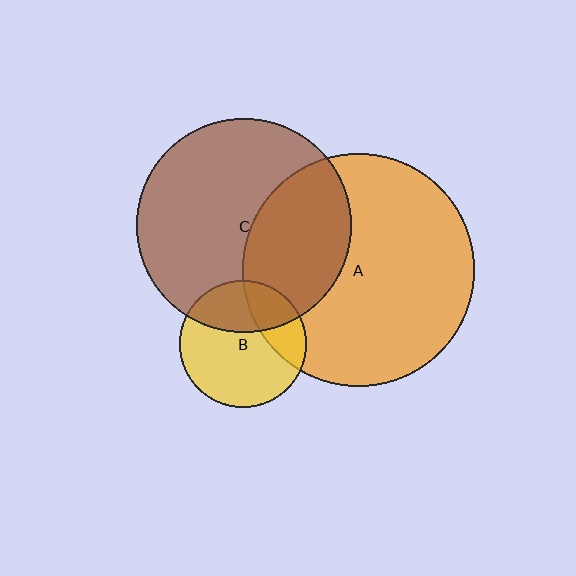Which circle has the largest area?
Circle A (orange).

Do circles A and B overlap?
Yes.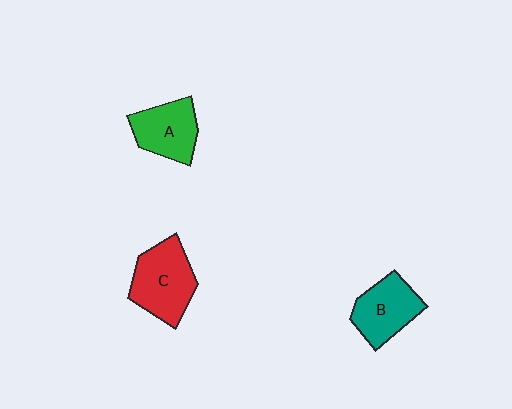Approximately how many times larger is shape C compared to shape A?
Approximately 1.3 times.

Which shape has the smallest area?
Shape A (green).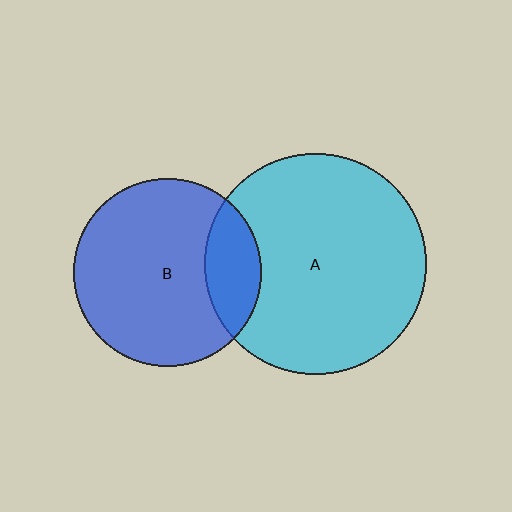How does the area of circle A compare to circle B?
Approximately 1.4 times.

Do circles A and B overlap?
Yes.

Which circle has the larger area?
Circle A (cyan).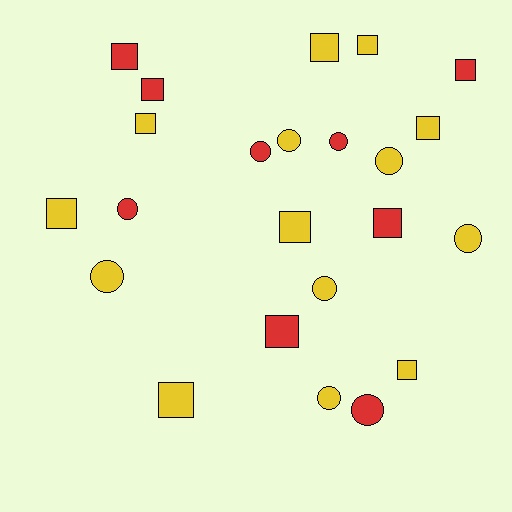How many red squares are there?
There are 5 red squares.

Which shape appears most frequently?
Square, with 13 objects.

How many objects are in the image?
There are 23 objects.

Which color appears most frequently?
Yellow, with 14 objects.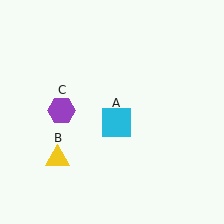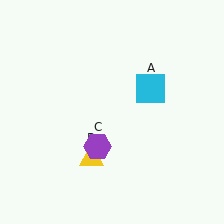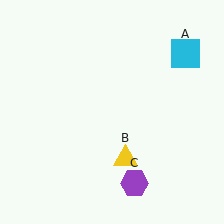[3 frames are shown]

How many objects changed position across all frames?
3 objects changed position: cyan square (object A), yellow triangle (object B), purple hexagon (object C).